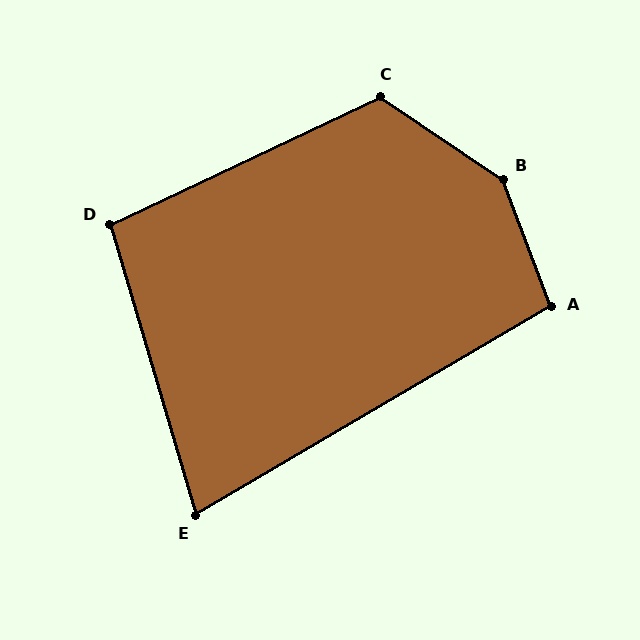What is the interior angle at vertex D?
Approximately 99 degrees (obtuse).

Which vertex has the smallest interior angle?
E, at approximately 76 degrees.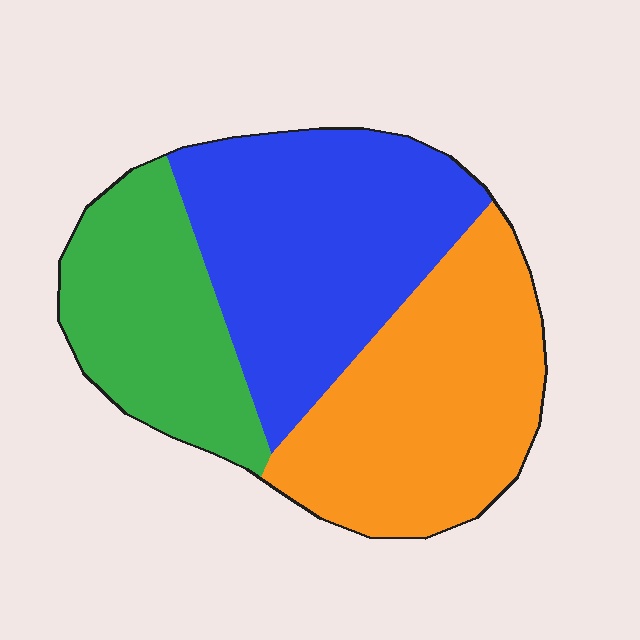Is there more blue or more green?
Blue.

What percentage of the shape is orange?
Orange covers around 35% of the shape.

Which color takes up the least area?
Green, at roughly 25%.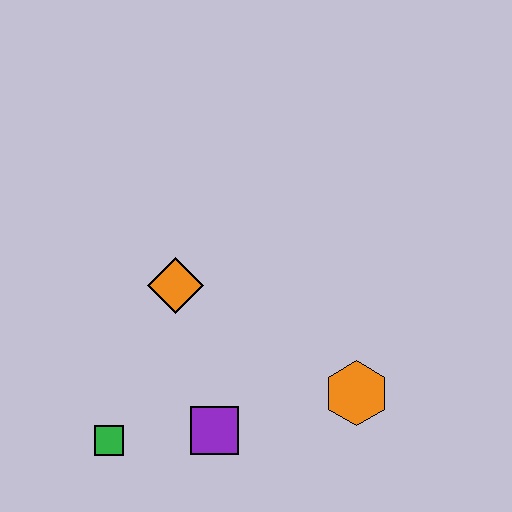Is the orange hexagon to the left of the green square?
No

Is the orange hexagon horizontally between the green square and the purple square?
No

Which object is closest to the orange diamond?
The purple square is closest to the orange diamond.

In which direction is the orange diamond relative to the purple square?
The orange diamond is above the purple square.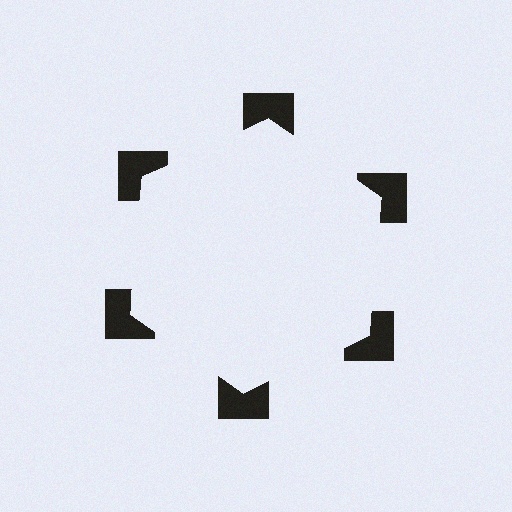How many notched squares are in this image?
There are 6 — one at each vertex of the illusory hexagon.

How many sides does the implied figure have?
6 sides.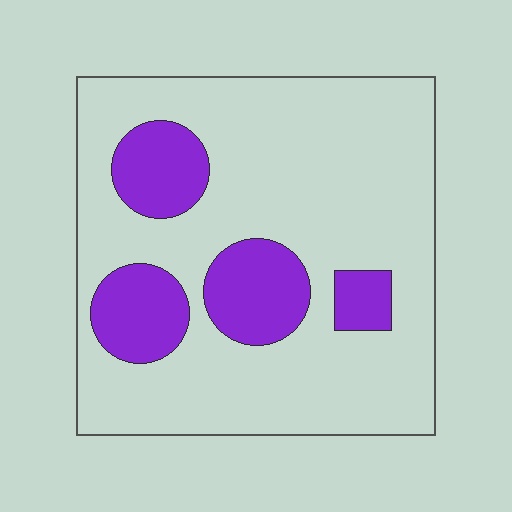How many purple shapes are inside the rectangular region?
4.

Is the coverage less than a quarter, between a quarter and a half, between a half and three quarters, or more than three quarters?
Less than a quarter.